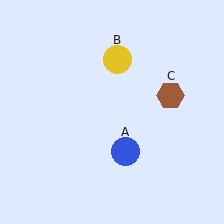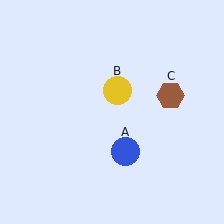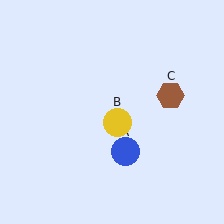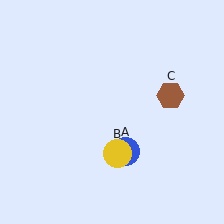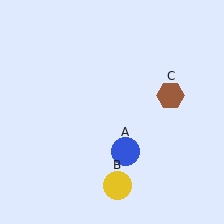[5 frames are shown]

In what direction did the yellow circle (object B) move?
The yellow circle (object B) moved down.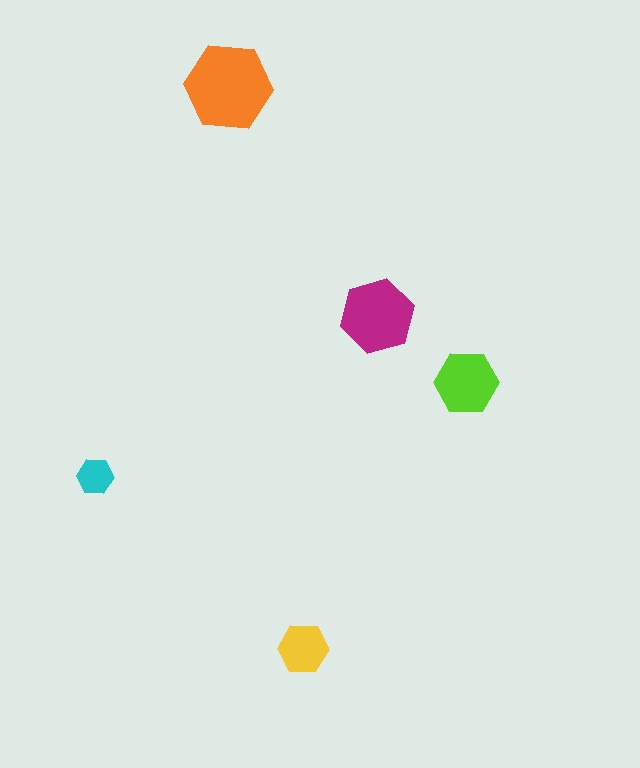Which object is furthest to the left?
The cyan hexagon is leftmost.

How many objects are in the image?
There are 5 objects in the image.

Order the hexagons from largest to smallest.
the orange one, the magenta one, the lime one, the yellow one, the cyan one.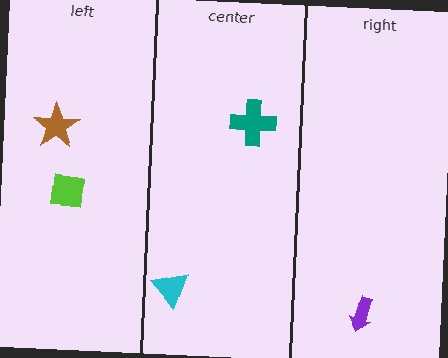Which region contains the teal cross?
The center region.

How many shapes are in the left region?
2.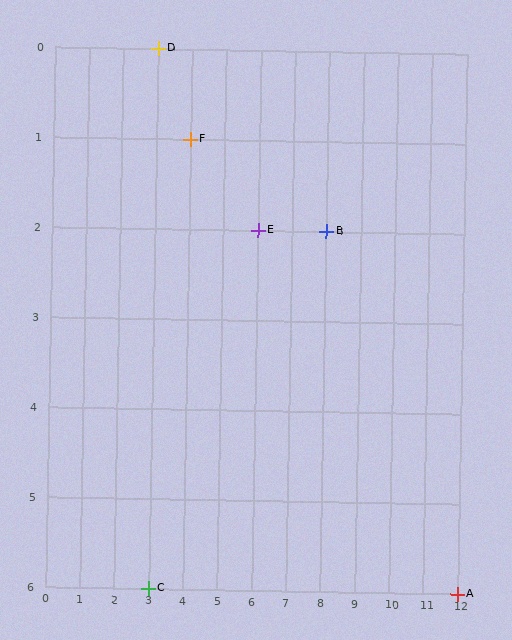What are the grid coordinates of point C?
Point C is at grid coordinates (3, 6).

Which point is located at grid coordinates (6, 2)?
Point E is at (6, 2).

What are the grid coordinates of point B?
Point B is at grid coordinates (8, 2).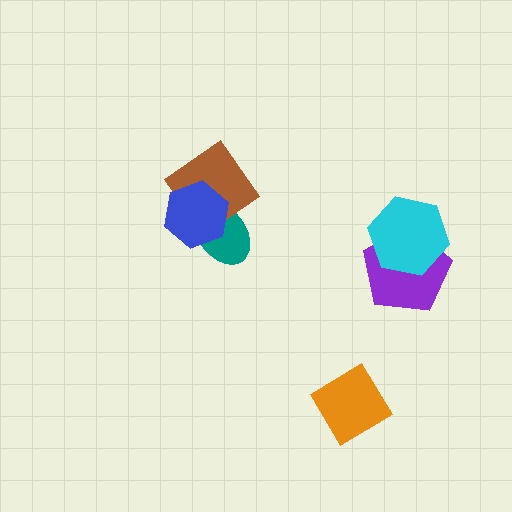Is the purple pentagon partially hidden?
Yes, it is partially covered by another shape.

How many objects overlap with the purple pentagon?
1 object overlaps with the purple pentagon.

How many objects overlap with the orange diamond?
0 objects overlap with the orange diamond.